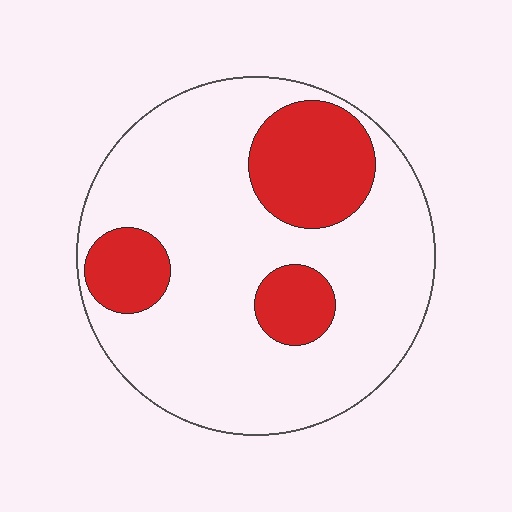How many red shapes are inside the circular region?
3.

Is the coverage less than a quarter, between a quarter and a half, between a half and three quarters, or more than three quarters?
Less than a quarter.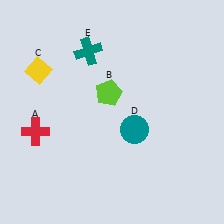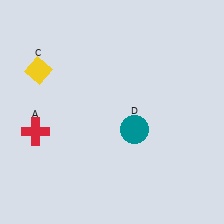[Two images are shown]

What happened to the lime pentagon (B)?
The lime pentagon (B) was removed in Image 2. It was in the top-left area of Image 1.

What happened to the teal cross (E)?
The teal cross (E) was removed in Image 2. It was in the top-left area of Image 1.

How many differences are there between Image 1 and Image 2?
There are 2 differences between the two images.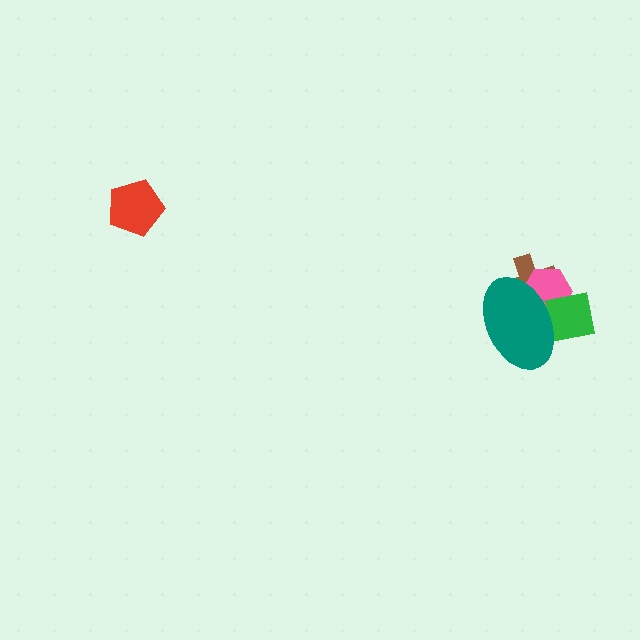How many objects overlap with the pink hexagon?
3 objects overlap with the pink hexagon.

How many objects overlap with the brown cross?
2 objects overlap with the brown cross.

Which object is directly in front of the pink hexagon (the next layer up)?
The green square is directly in front of the pink hexagon.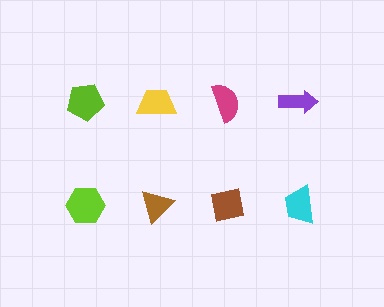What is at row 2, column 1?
A lime hexagon.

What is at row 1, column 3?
A magenta semicircle.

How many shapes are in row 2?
4 shapes.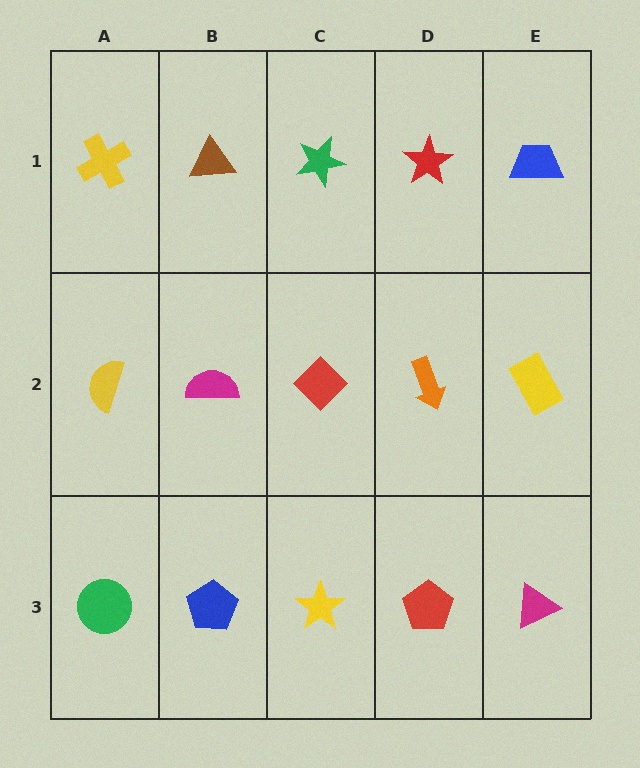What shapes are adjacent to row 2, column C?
A green star (row 1, column C), a yellow star (row 3, column C), a magenta semicircle (row 2, column B), an orange arrow (row 2, column D).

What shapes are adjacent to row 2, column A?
A yellow cross (row 1, column A), a green circle (row 3, column A), a magenta semicircle (row 2, column B).